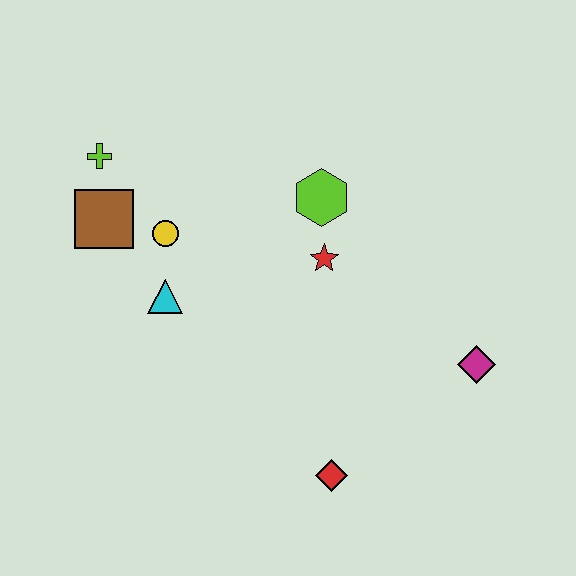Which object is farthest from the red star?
The lime cross is farthest from the red star.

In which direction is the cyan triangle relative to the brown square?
The cyan triangle is below the brown square.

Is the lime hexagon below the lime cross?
Yes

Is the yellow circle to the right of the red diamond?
No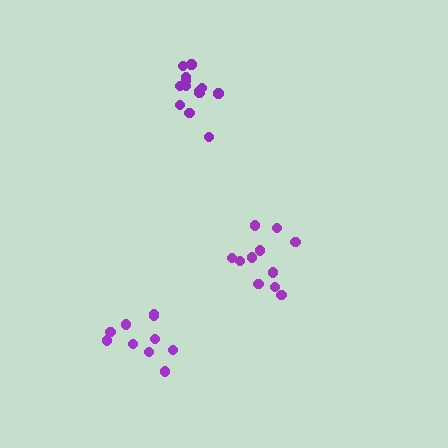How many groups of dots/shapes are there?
There are 3 groups.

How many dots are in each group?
Group 1: 14 dots, Group 2: 12 dots, Group 3: 10 dots (36 total).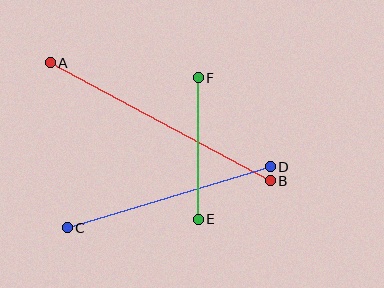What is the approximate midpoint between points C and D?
The midpoint is at approximately (169, 197) pixels.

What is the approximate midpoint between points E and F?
The midpoint is at approximately (198, 149) pixels.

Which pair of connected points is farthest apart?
Points A and B are farthest apart.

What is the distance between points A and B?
The distance is approximately 249 pixels.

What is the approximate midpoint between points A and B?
The midpoint is at approximately (160, 122) pixels.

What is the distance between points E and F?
The distance is approximately 142 pixels.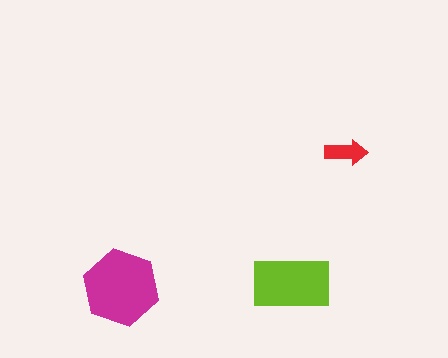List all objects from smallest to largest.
The red arrow, the lime rectangle, the magenta hexagon.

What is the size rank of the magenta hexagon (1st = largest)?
1st.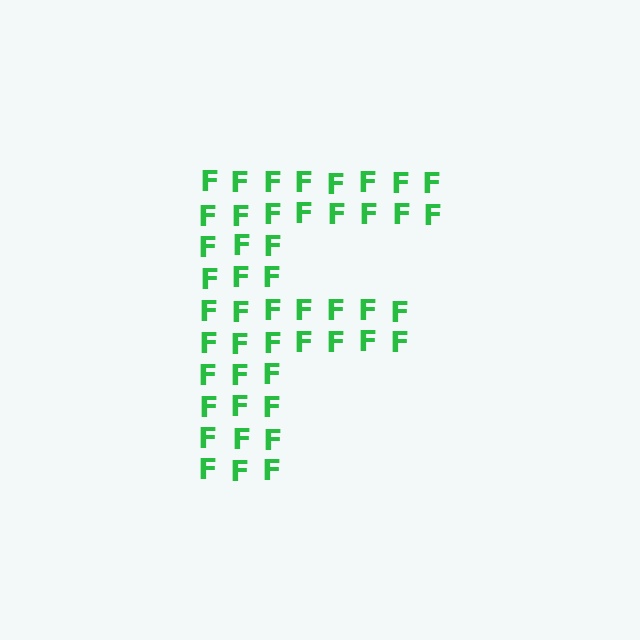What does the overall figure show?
The overall figure shows the letter F.